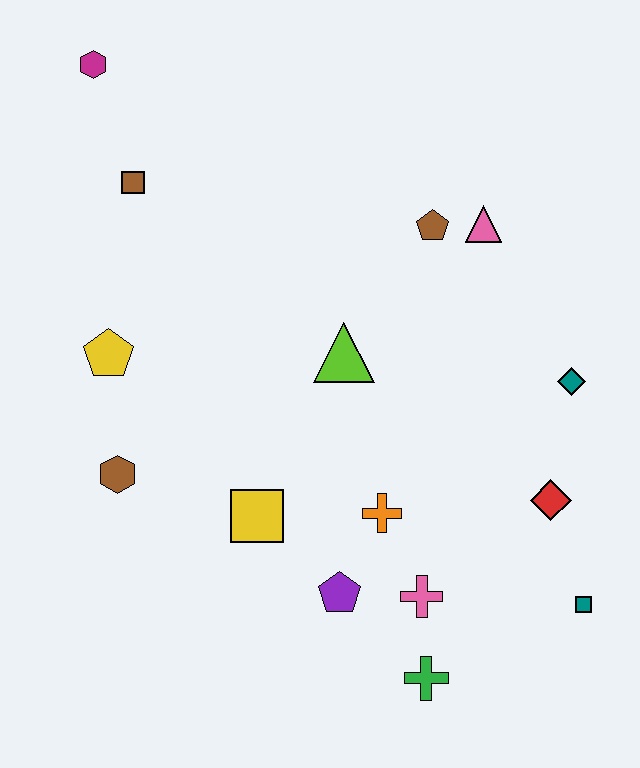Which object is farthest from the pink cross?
The magenta hexagon is farthest from the pink cross.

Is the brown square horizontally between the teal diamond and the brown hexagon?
Yes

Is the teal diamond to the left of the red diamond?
No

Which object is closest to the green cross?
The pink cross is closest to the green cross.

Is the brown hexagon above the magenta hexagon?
No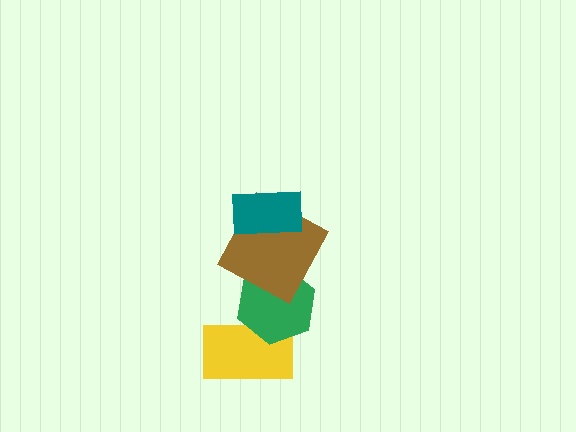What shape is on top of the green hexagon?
The brown square is on top of the green hexagon.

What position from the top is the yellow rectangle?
The yellow rectangle is 4th from the top.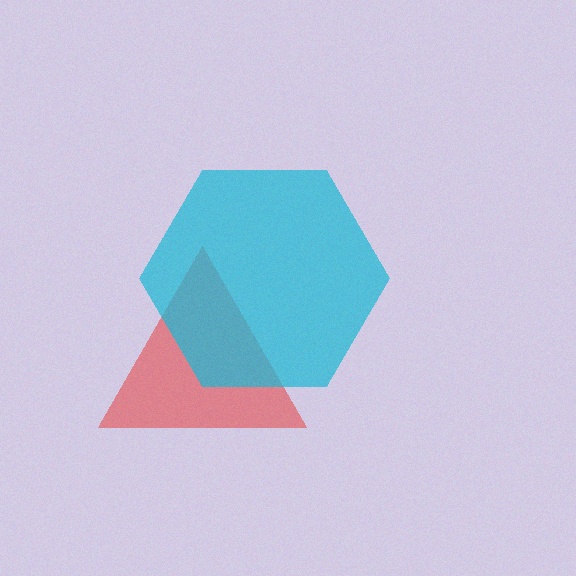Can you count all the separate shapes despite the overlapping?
Yes, there are 2 separate shapes.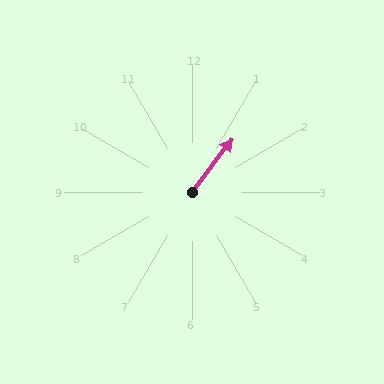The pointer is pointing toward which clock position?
Roughly 1 o'clock.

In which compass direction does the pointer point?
Northeast.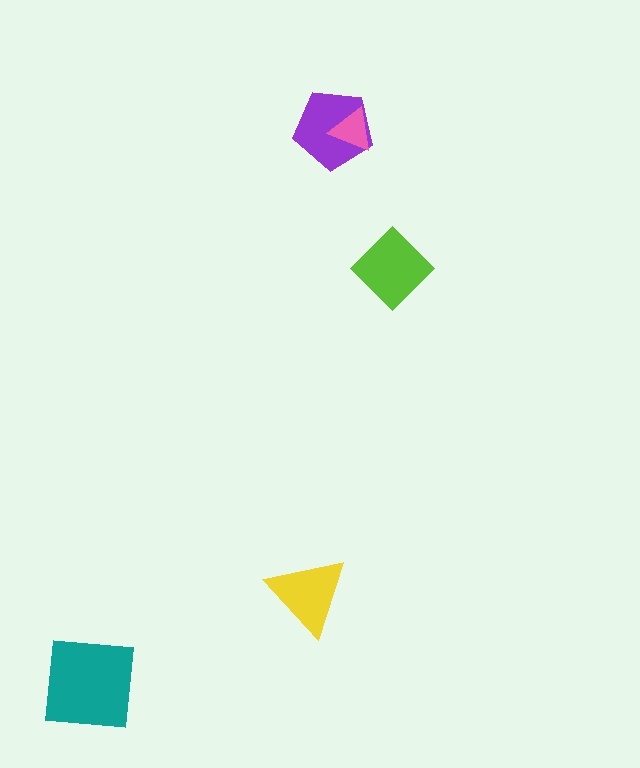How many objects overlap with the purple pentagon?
1 object overlaps with the purple pentagon.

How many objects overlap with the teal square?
0 objects overlap with the teal square.